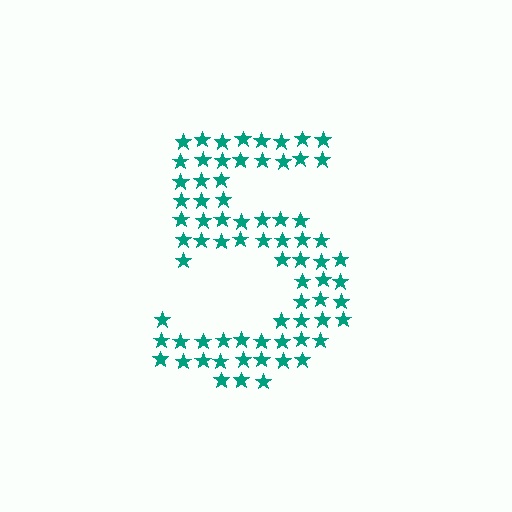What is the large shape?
The large shape is the digit 5.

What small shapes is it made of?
It is made of small stars.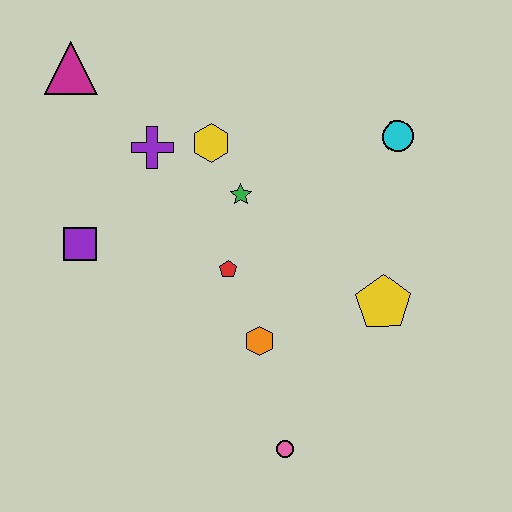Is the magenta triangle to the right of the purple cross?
No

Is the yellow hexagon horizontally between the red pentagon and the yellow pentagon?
No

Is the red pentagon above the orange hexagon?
Yes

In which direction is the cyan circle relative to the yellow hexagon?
The cyan circle is to the right of the yellow hexagon.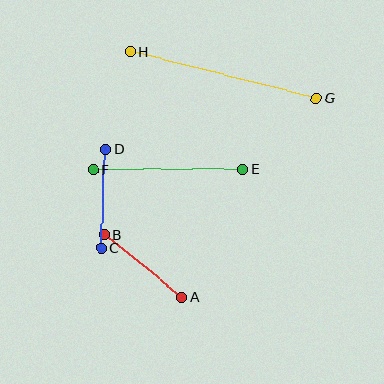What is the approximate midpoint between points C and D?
The midpoint is at approximately (103, 199) pixels.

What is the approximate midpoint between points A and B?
The midpoint is at approximately (143, 266) pixels.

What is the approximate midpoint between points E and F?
The midpoint is at approximately (168, 169) pixels.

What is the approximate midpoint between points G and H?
The midpoint is at approximately (223, 75) pixels.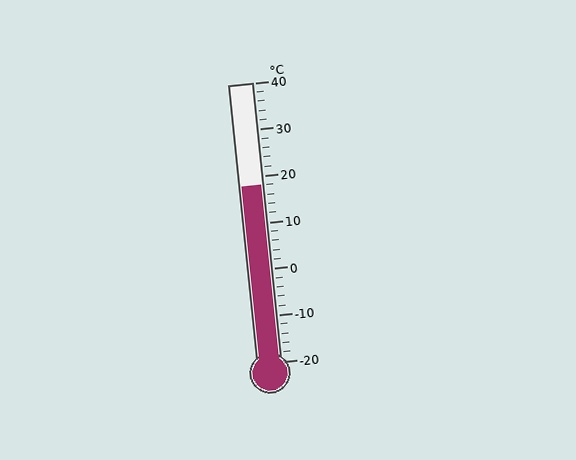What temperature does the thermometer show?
The thermometer shows approximately 18°C.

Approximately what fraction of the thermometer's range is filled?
The thermometer is filled to approximately 65% of its range.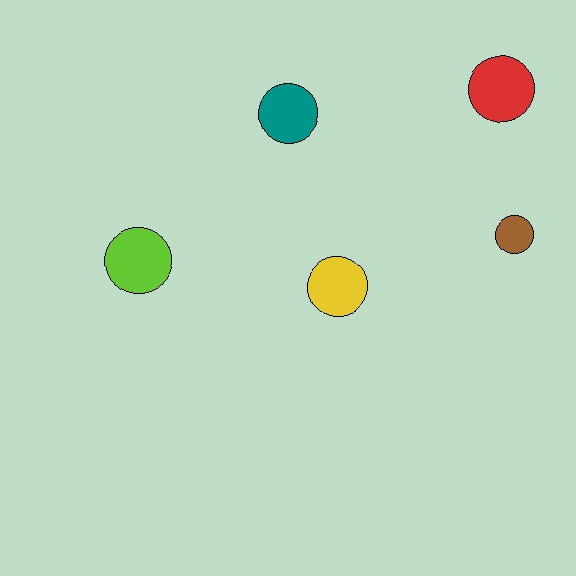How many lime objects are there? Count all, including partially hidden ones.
There is 1 lime object.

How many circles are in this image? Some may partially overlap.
There are 5 circles.